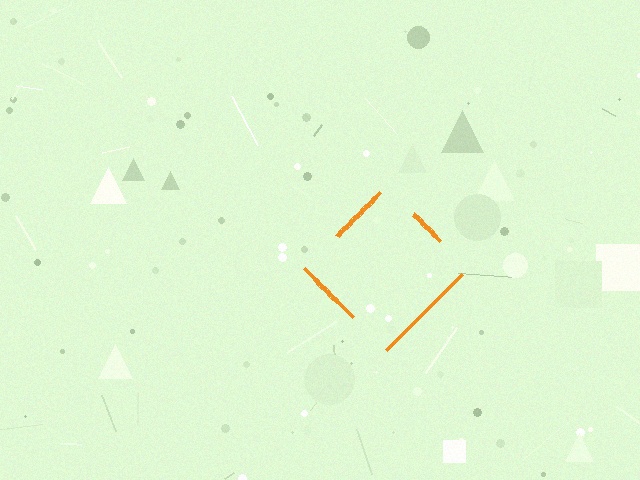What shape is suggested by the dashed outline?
The dashed outline suggests a diamond.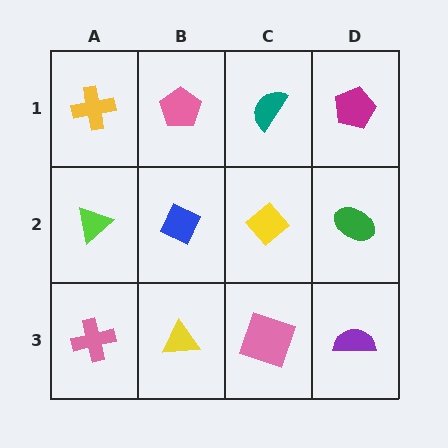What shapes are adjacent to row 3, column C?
A yellow diamond (row 2, column C), a yellow triangle (row 3, column B), a purple semicircle (row 3, column D).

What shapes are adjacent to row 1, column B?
A blue diamond (row 2, column B), a yellow cross (row 1, column A), a teal semicircle (row 1, column C).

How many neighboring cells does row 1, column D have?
2.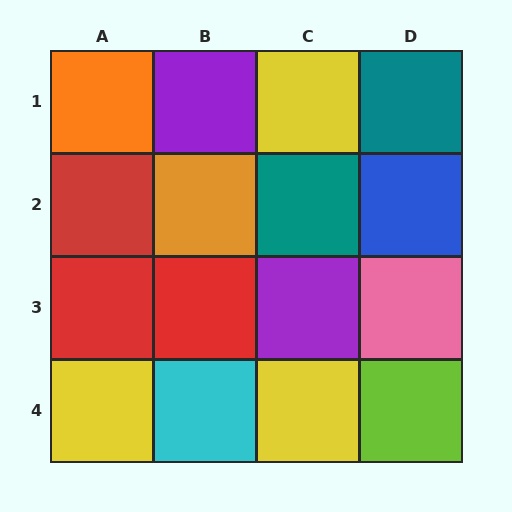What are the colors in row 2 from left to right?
Red, orange, teal, blue.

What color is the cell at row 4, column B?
Cyan.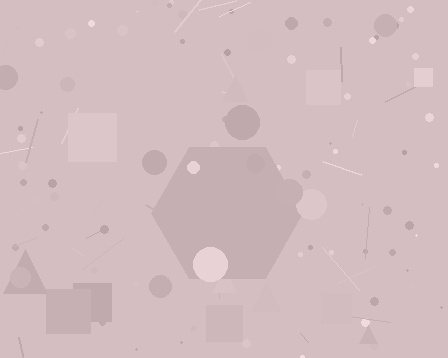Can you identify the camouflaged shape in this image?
The camouflaged shape is a hexagon.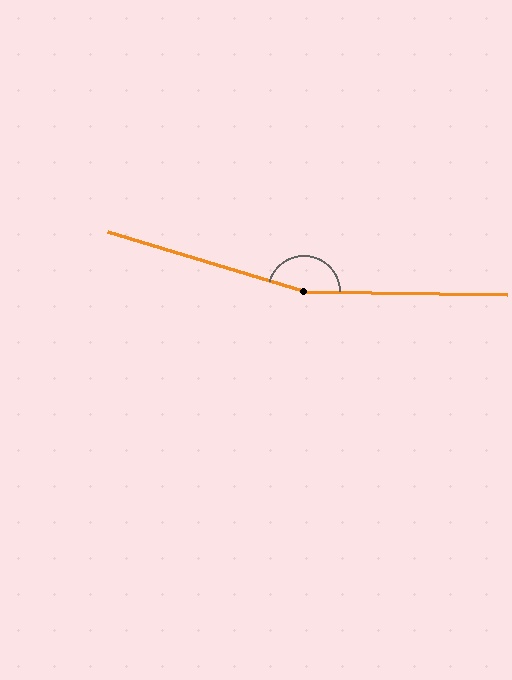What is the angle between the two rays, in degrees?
Approximately 164 degrees.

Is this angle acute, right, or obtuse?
It is obtuse.